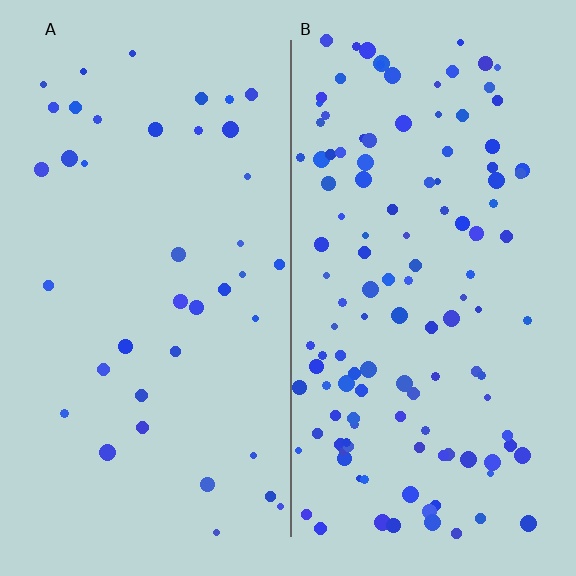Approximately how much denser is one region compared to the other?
Approximately 3.2× — region B over region A.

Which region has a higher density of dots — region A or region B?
B (the right).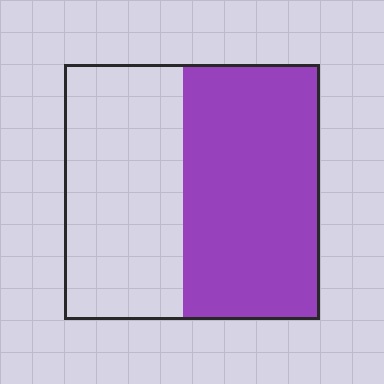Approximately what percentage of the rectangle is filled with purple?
Approximately 55%.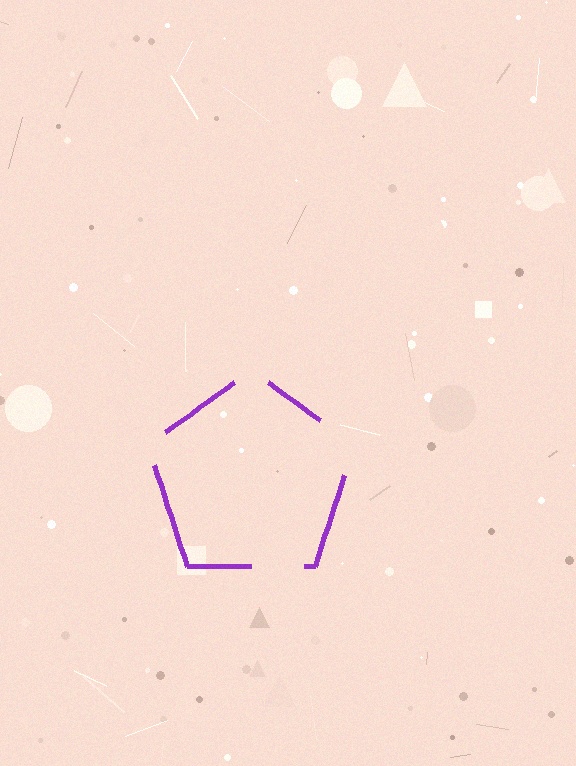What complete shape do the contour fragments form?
The contour fragments form a pentagon.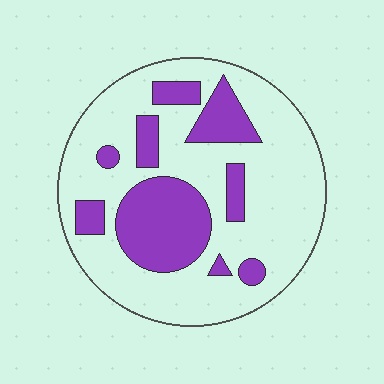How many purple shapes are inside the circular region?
9.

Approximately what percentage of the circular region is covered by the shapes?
Approximately 30%.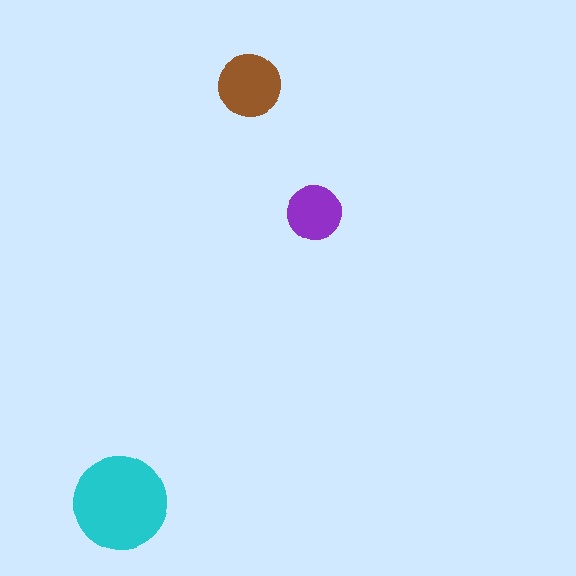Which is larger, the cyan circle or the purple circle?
The cyan one.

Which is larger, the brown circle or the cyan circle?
The cyan one.